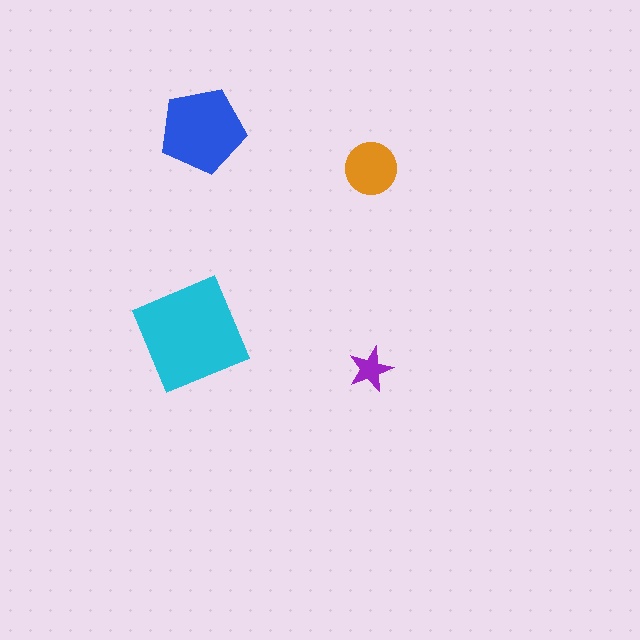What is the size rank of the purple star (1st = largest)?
4th.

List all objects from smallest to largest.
The purple star, the orange circle, the blue pentagon, the cyan square.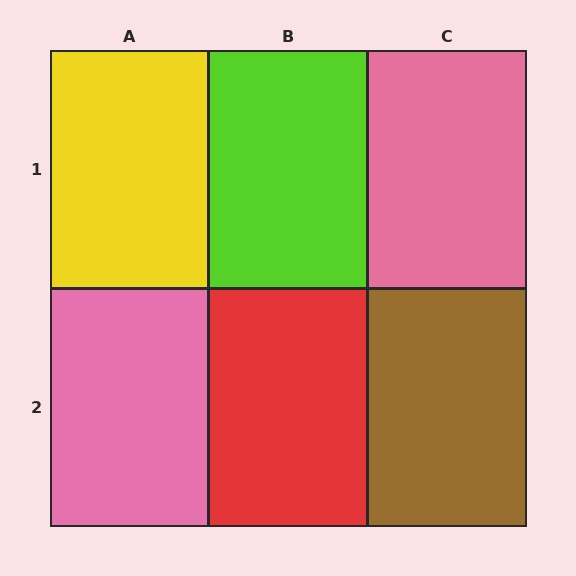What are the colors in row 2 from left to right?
Pink, red, brown.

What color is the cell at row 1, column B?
Lime.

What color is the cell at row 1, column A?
Yellow.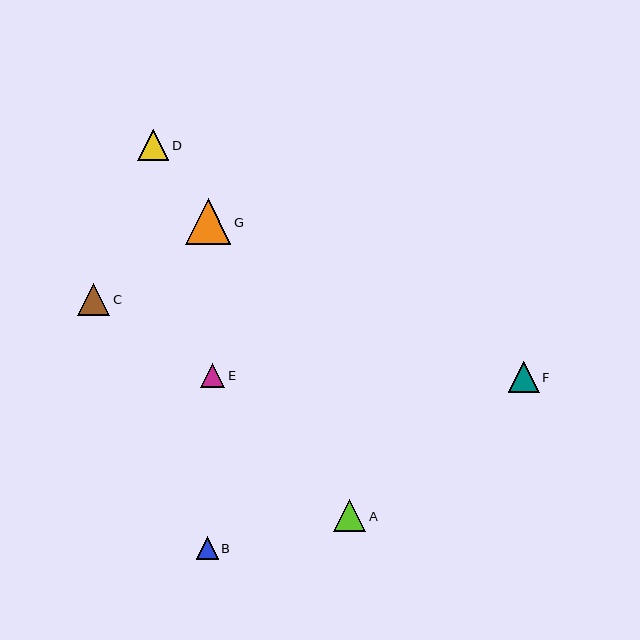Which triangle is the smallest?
Triangle B is the smallest with a size of approximately 22 pixels.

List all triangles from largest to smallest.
From largest to smallest: G, C, A, F, D, E, B.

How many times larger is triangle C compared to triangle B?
Triangle C is approximately 1.5 times the size of triangle B.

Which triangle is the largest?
Triangle G is the largest with a size of approximately 46 pixels.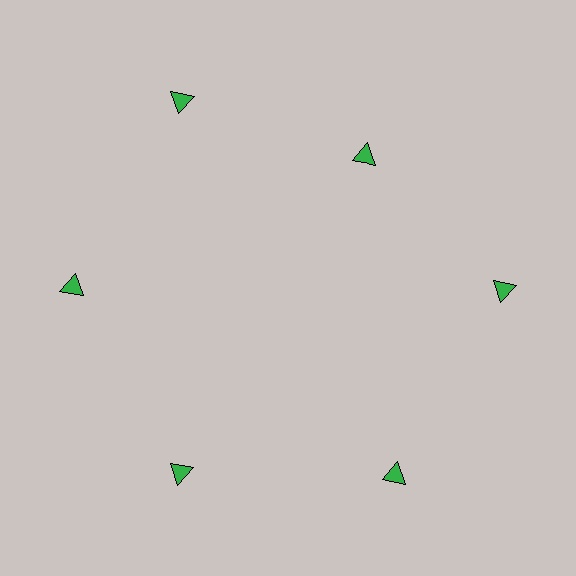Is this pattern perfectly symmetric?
No. The 6 green triangles are arranged in a ring, but one element near the 1 o'clock position is pulled inward toward the center, breaking the 6-fold rotational symmetry.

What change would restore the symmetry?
The symmetry would be restored by moving it outward, back onto the ring so that all 6 triangles sit at equal angles and equal distance from the center.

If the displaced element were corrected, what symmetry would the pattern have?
It would have 6-fold rotational symmetry — the pattern would map onto itself every 60 degrees.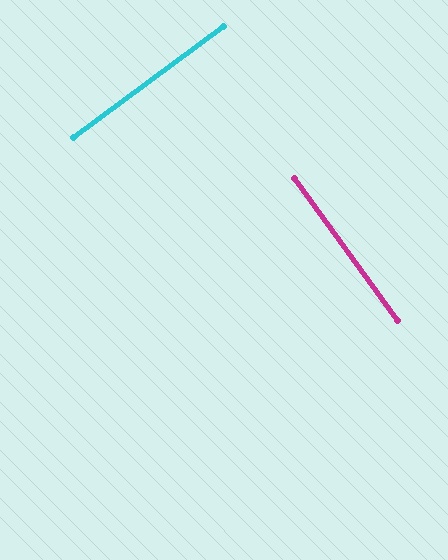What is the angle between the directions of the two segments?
Approximately 89 degrees.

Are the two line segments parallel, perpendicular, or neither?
Perpendicular — they meet at approximately 89°.